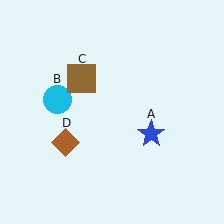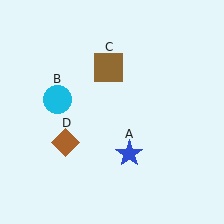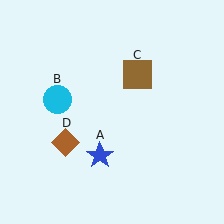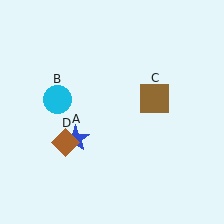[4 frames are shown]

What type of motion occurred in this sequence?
The blue star (object A), brown square (object C) rotated clockwise around the center of the scene.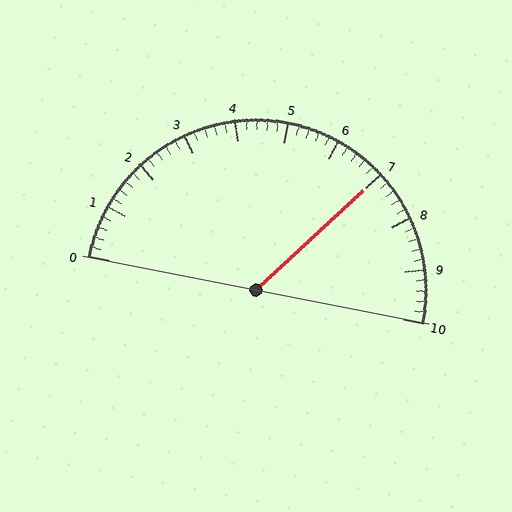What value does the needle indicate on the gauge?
The needle indicates approximately 7.0.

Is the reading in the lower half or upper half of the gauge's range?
The reading is in the upper half of the range (0 to 10).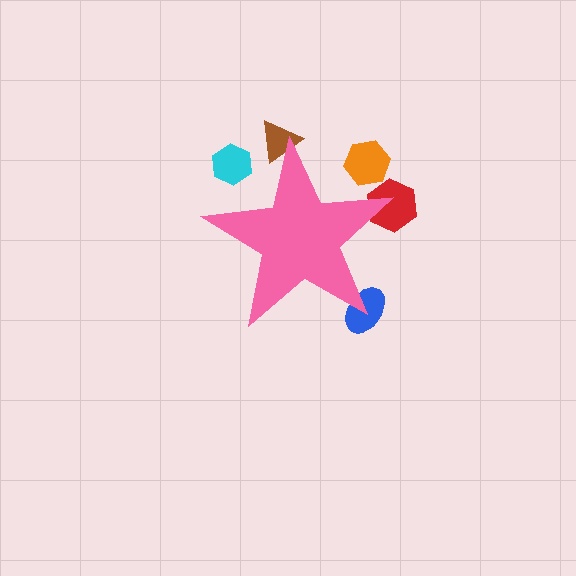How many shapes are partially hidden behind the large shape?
5 shapes are partially hidden.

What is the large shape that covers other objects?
A pink star.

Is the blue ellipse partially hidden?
Yes, the blue ellipse is partially hidden behind the pink star.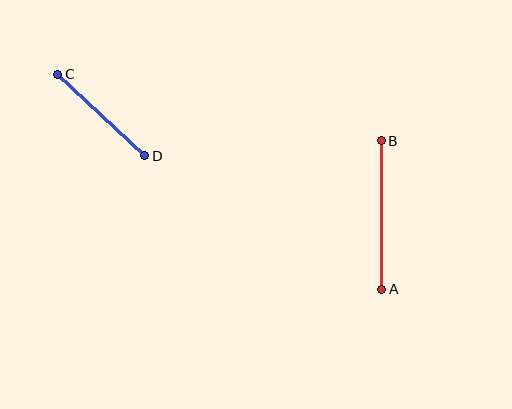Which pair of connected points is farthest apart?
Points A and B are farthest apart.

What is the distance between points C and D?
The distance is approximately 119 pixels.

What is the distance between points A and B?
The distance is approximately 149 pixels.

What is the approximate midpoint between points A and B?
The midpoint is at approximately (382, 215) pixels.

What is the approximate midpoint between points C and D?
The midpoint is at approximately (101, 115) pixels.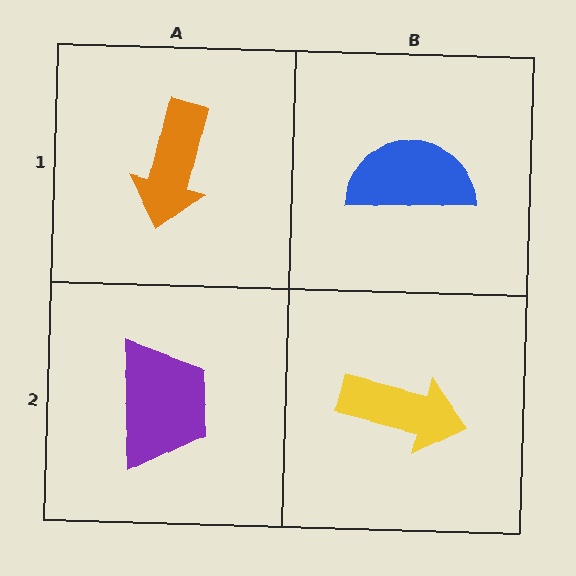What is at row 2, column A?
A purple trapezoid.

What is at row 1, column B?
A blue semicircle.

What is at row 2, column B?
A yellow arrow.